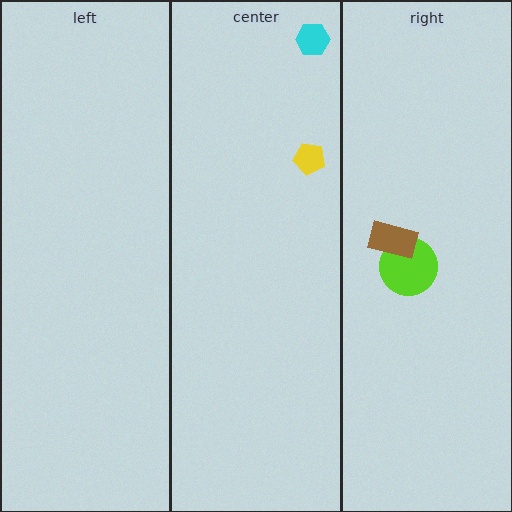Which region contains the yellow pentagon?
The center region.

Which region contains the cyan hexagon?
The center region.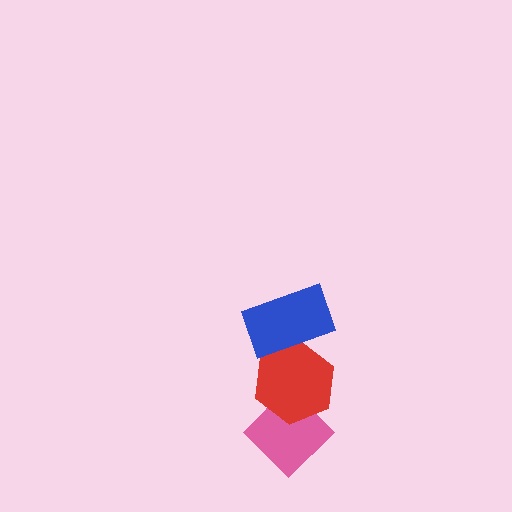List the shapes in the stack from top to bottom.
From top to bottom: the blue rectangle, the red hexagon, the pink diamond.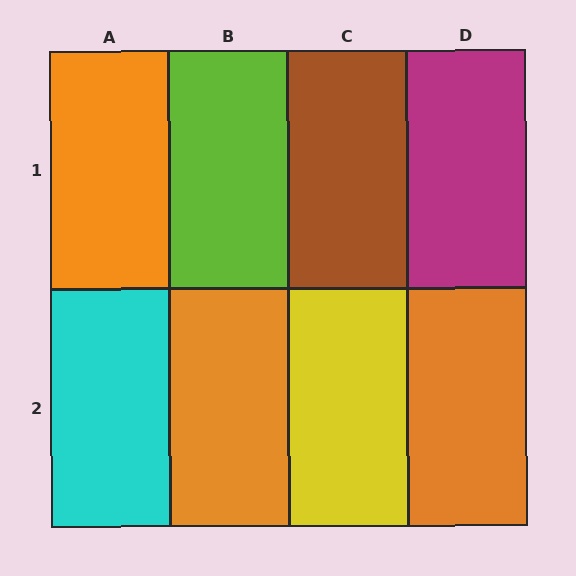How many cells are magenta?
1 cell is magenta.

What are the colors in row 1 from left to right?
Orange, lime, brown, magenta.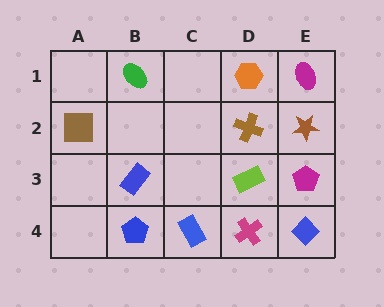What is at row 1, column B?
A green ellipse.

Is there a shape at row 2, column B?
No, that cell is empty.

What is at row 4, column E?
A blue diamond.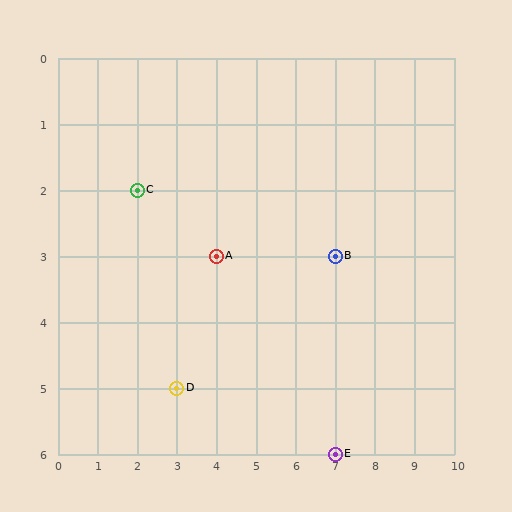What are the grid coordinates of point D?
Point D is at grid coordinates (3, 5).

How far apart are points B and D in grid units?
Points B and D are 4 columns and 2 rows apart (about 4.5 grid units diagonally).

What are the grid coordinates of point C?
Point C is at grid coordinates (2, 2).